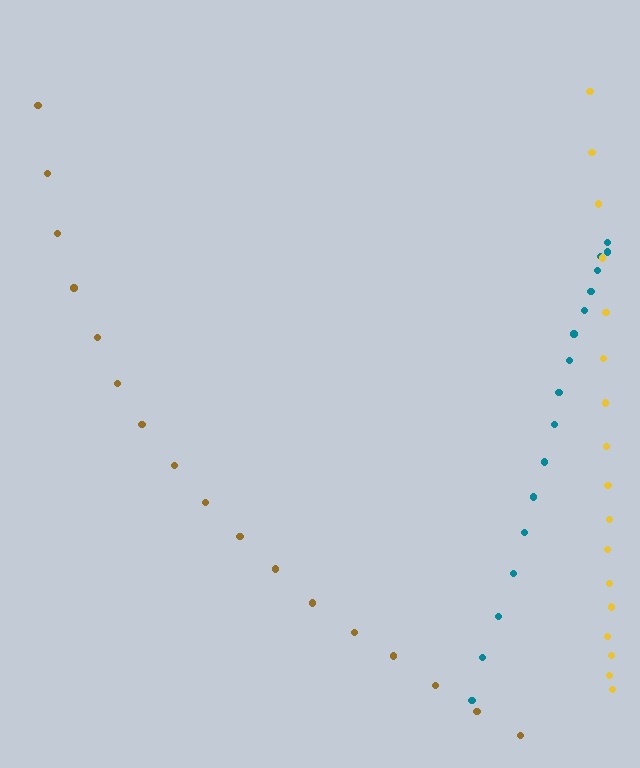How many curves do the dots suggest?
There are 3 distinct paths.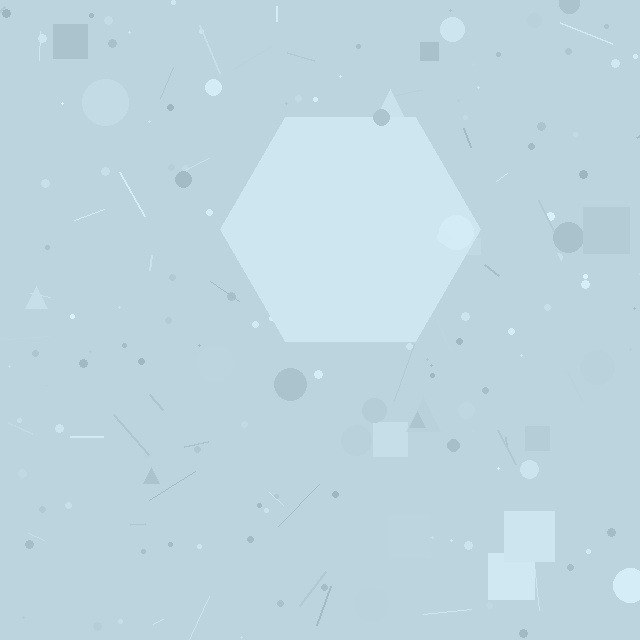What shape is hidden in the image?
A hexagon is hidden in the image.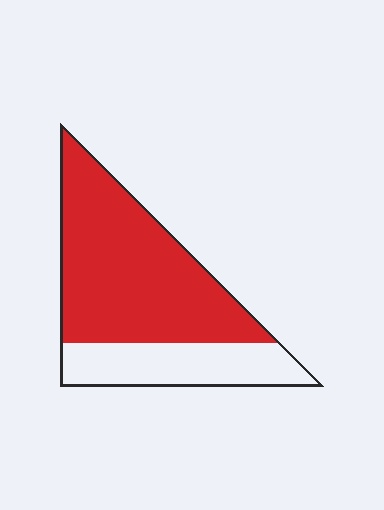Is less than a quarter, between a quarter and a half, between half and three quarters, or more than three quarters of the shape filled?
Between half and three quarters.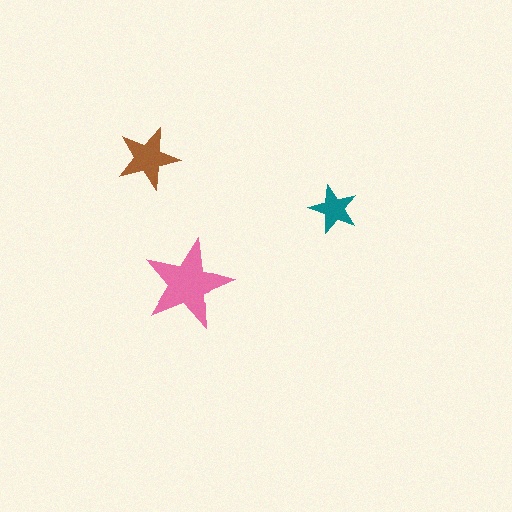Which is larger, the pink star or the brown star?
The pink one.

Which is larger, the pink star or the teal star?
The pink one.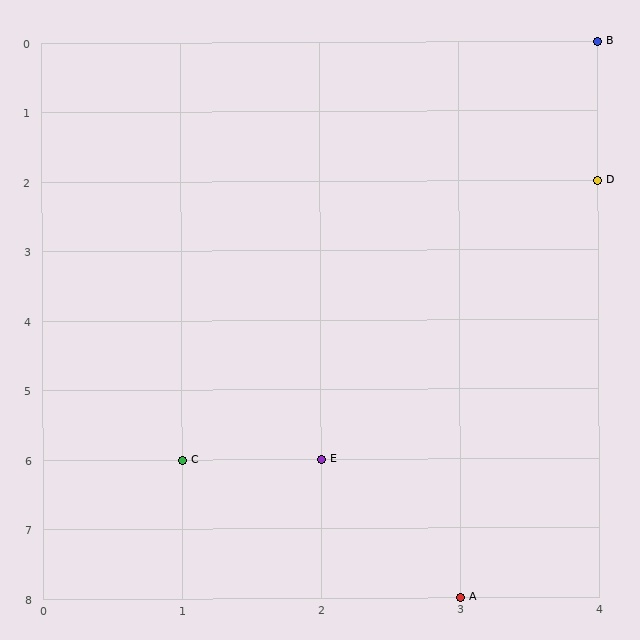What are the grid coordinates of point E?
Point E is at grid coordinates (2, 6).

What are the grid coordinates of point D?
Point D is at grid coordinates (4, 2).